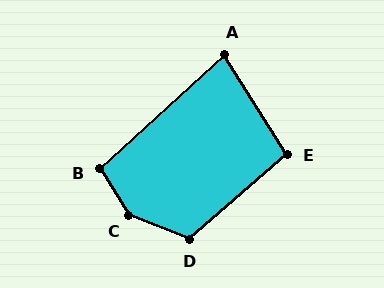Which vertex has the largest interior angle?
C, at approximately 143 degrees.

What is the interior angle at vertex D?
Approximately 117 degrees (obtuse).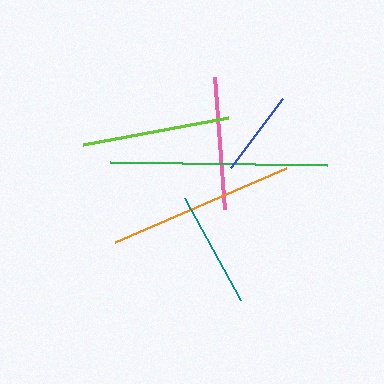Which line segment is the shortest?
The blue line is the shortest at approximately 86 pixels.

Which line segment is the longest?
The green line is the longest at approximately 217 pixels.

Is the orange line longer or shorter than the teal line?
The orange line is longer than the teal line.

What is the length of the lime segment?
The lime segment is approximately 147 pixels long.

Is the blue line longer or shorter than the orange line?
The orange line is longer than the blue line.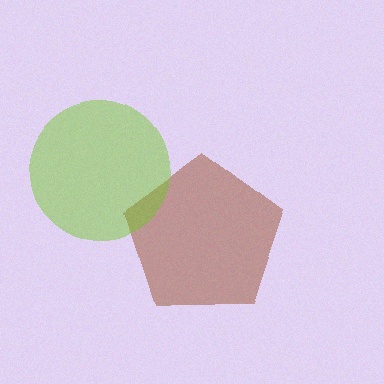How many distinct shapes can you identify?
There are 2 distinct shapes: a brown pentagon, a lime circle.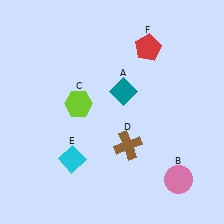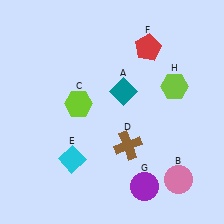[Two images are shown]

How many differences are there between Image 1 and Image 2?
There are 2 differences between the two images.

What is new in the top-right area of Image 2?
A lime hexagon (H) was added in the top-right area of Image 2.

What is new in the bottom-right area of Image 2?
A purple circle (G) was added in the bottom-right area of Image 2.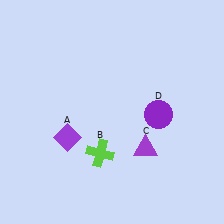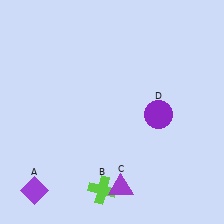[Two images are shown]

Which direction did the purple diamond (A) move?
The purple diamond (A) moved down.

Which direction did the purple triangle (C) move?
The purple triangle (C) moved down.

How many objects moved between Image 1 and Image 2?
3 objects moved between the two images.